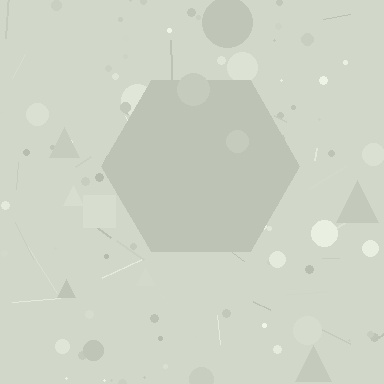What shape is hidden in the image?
A hexagon is hidden in the image.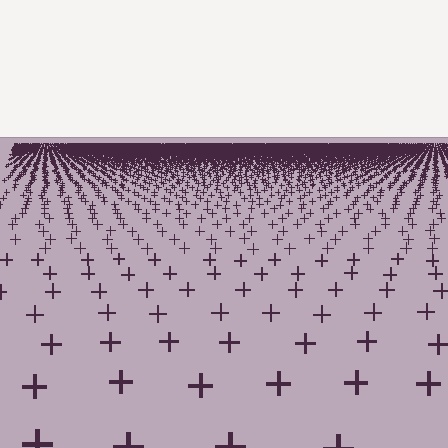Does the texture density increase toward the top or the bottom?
Density increases toward the top.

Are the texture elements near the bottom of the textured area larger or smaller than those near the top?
Larger. Near the bottom, elements are closer to the viewer and appear at a bigger on-screen size.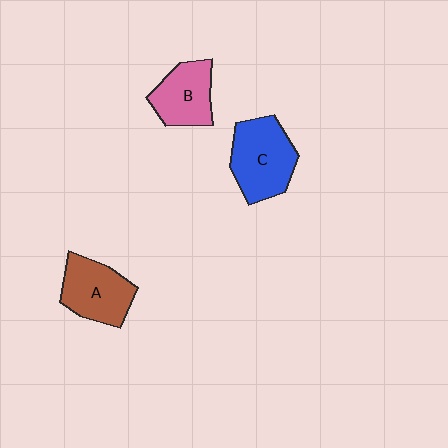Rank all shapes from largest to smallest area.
From largest to smallest: C (blue), A (brown), B (pink).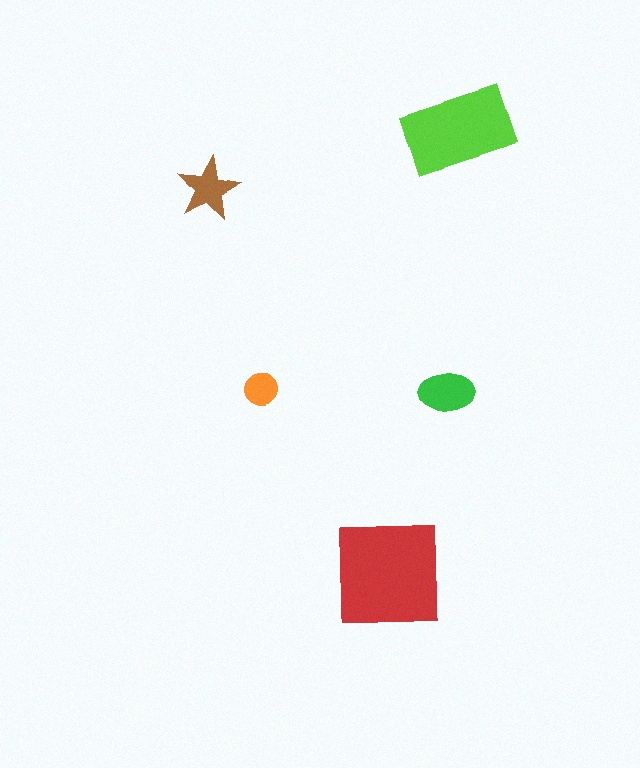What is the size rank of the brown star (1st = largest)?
4th.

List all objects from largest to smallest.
The red square, the lime rectangle, the green ellipse, the brown star, the orange circle.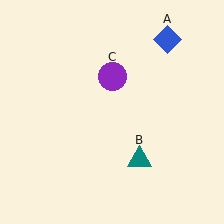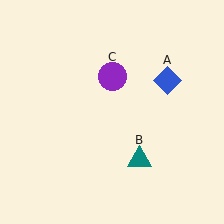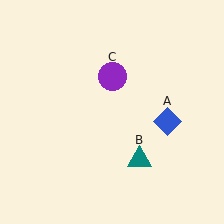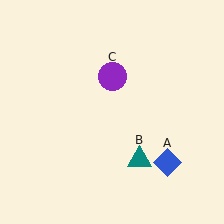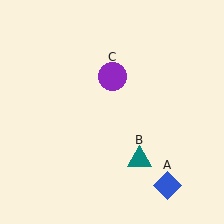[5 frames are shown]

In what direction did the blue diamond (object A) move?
The blue diamond (object A) moved down.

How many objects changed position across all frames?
1 object changed position: blue diamond (object A).